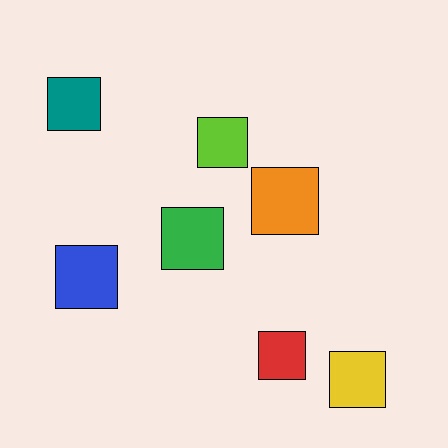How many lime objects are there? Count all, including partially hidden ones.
There is 1 lime object.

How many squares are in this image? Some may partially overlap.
There are 7 squares.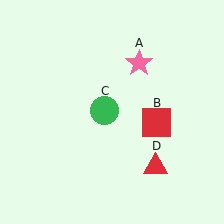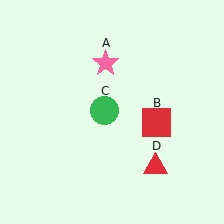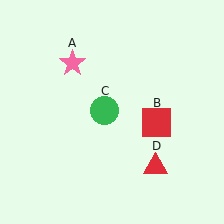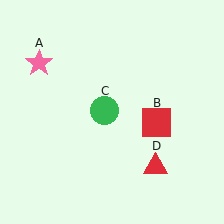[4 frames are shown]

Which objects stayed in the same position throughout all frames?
Red square (object B) and green circle (object C) and red triangle (object D) remained stationary.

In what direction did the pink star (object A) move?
The pink star (object A) moved left.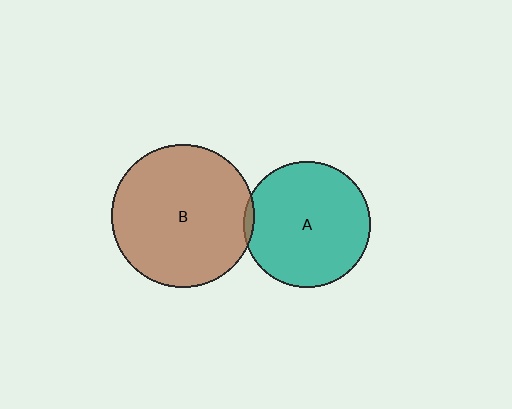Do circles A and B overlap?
Yes.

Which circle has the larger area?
Circle B (brown).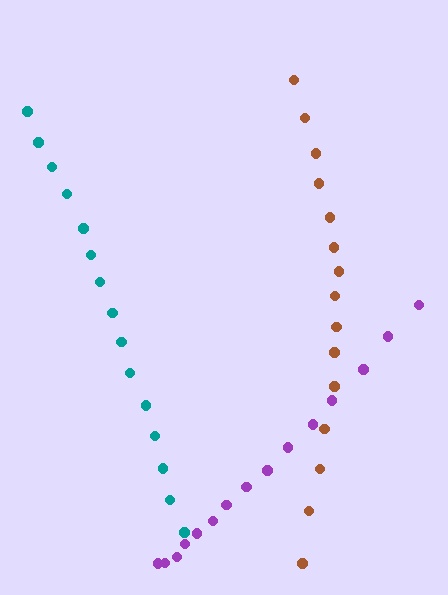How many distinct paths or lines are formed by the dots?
There are 3 distinct paths.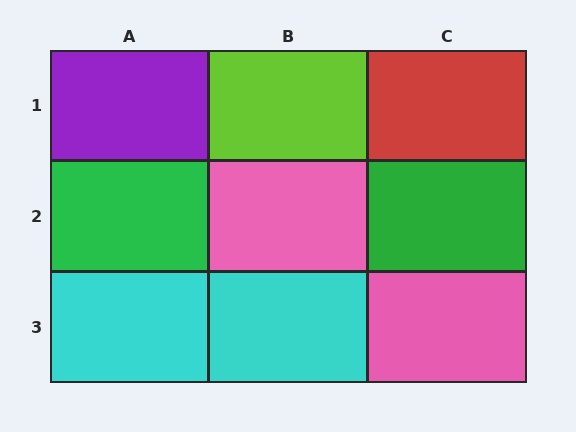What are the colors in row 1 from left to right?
Purple, lime, red.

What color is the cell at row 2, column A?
Green.